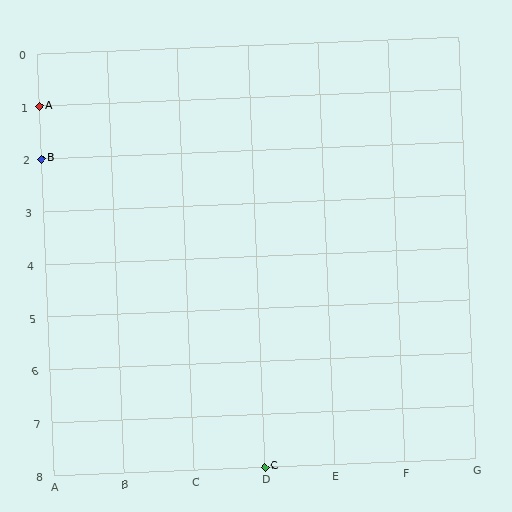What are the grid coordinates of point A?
Point A is at grid coordinates (A, 1).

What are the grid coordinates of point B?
Point B is at grid coordinates (A, 2).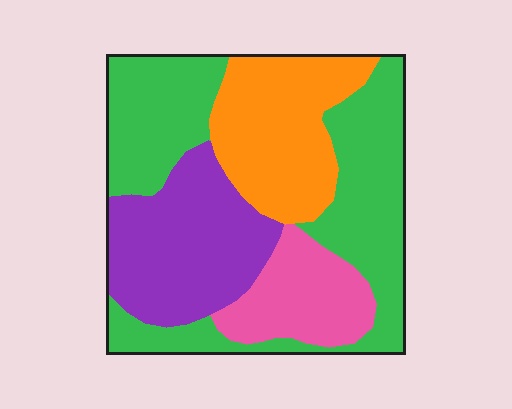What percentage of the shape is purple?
Purple takes up about one quarter (1/4) of the shape.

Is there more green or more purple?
Green.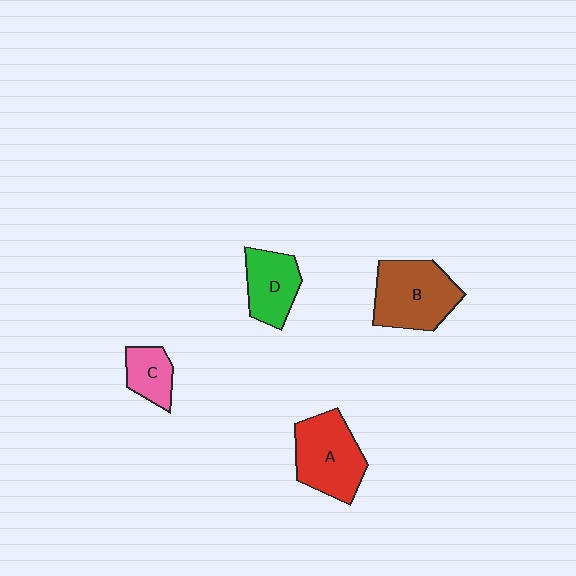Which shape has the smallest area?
Shape C (pink).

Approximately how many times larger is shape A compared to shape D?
Approximately 1.4 times.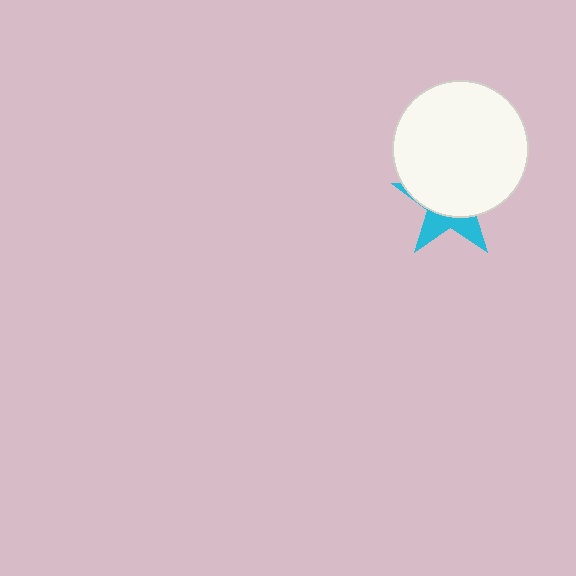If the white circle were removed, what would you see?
You would see the complete cyan star.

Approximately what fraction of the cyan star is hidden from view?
Roughly 67% of the cyan star is hidden behind the white circle.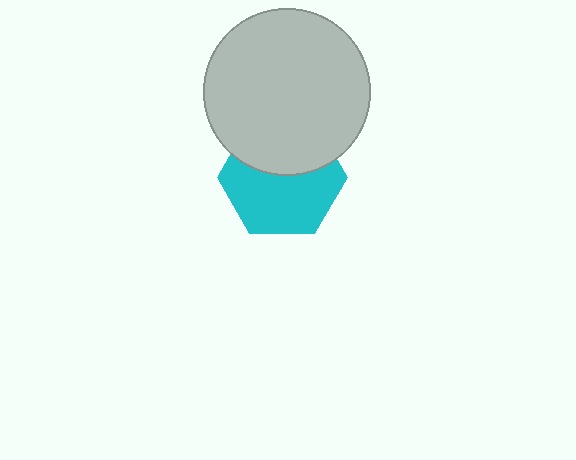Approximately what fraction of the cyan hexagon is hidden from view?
Roughly 40% of the cyan hexagon is hidden behind the light gray circle.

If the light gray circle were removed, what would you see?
You would see the complete cyan hexagon.